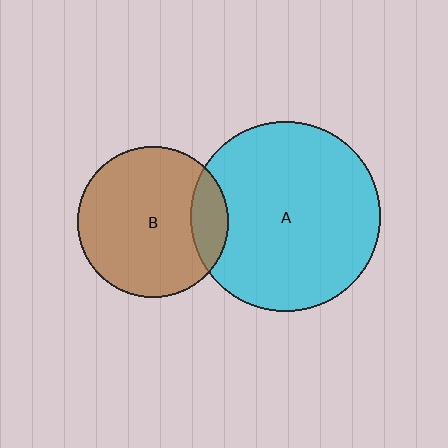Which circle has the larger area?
Circle A (cyan).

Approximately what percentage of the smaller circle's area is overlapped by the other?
Approximately 15%.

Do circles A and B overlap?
Yes.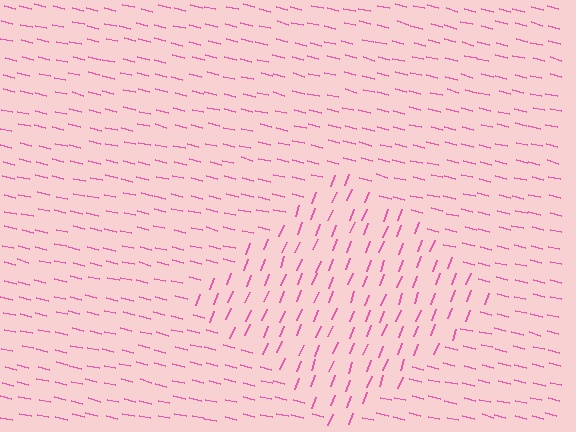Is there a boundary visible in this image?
Yes, there is a texture boundary formed by a change in line orientation.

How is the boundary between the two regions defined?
The boundary is defined purely by a change in line orientation (approximately 82 degrees difference). All lines are the same color and thickness.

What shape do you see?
I see a diamond.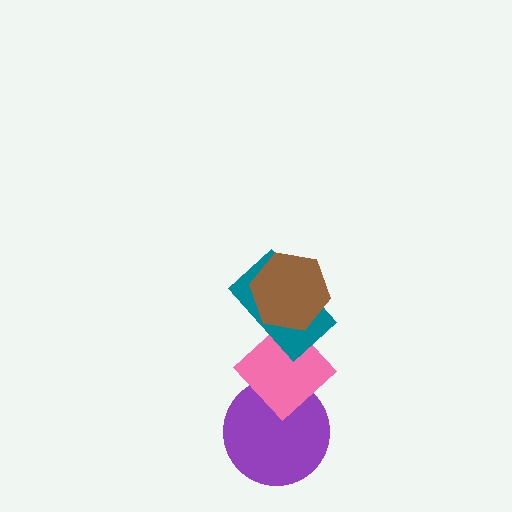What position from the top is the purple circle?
The purple circle is 4th from the top.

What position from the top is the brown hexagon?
The brown hexagon is 1st from the top.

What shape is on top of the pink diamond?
The teal rectangle is on top of the pink diamond.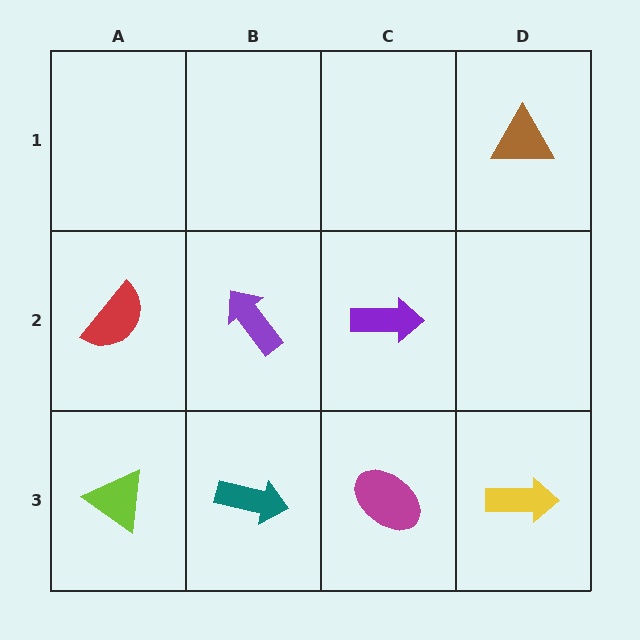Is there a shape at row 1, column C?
No, that cell is empty.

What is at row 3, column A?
A lime triangle.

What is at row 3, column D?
A yellow arrow.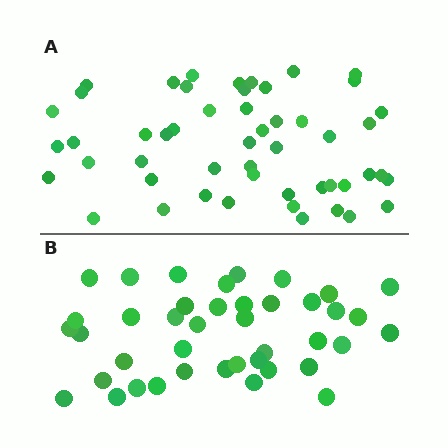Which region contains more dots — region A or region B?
Region A (the top region) has more dots.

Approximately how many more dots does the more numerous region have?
Region A has roughly 10 or so more dots than region B.